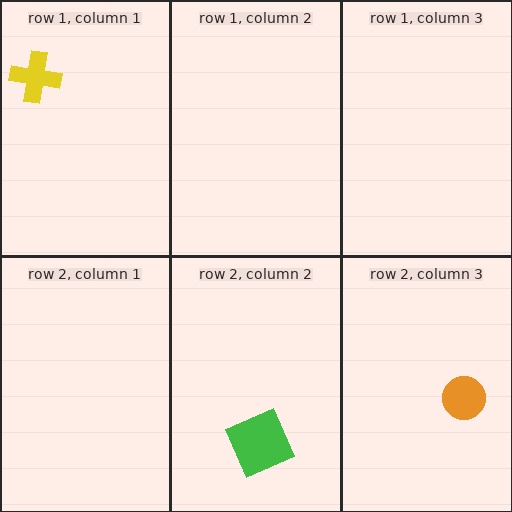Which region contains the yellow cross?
The row 1, column 1 region.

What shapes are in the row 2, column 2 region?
The green square.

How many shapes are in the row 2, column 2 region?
1.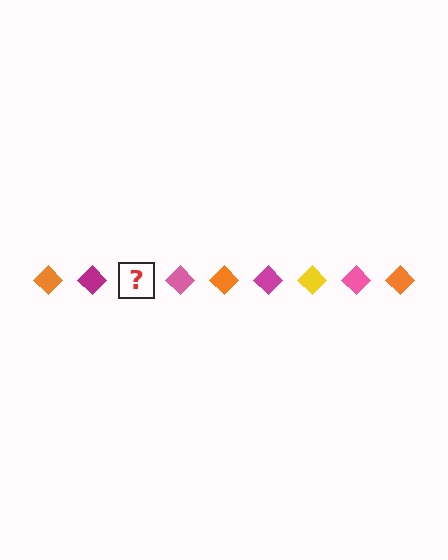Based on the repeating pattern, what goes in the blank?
The blank should be a yellow diamond.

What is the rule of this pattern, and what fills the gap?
The rule is that the pattern cycles through orange, magenta, yellow, pink diamonds. The gap should be filled with a yellow diamond.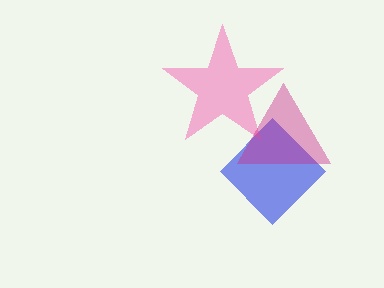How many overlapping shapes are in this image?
There are 3 overlapping shapes in the image.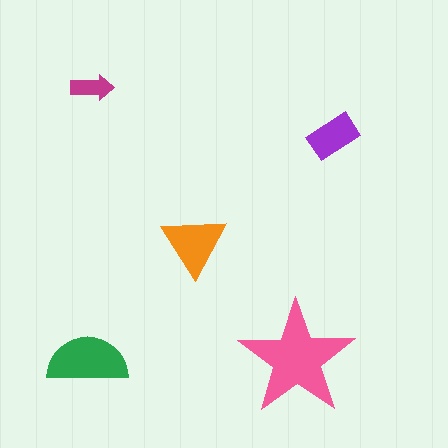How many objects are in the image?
There are 5 objects in the image.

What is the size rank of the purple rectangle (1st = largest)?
4th.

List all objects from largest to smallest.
The pink star, the green semicircle, the orange triangle, the purple rectangle, the magenta arrow.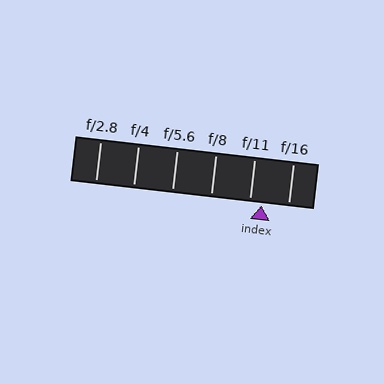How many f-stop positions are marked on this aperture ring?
There are 6 f-stop positions marked.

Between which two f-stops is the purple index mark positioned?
The index mark is between f/11 and f/16.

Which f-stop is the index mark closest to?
The index mark is closest to f/11.